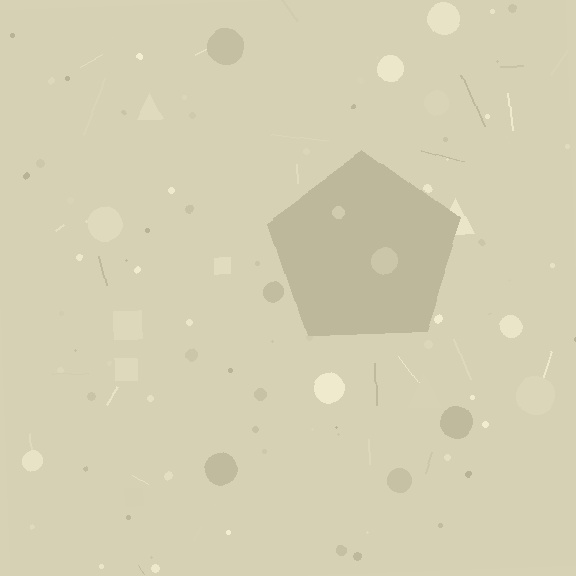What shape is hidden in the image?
A pentagon is hidden in the image.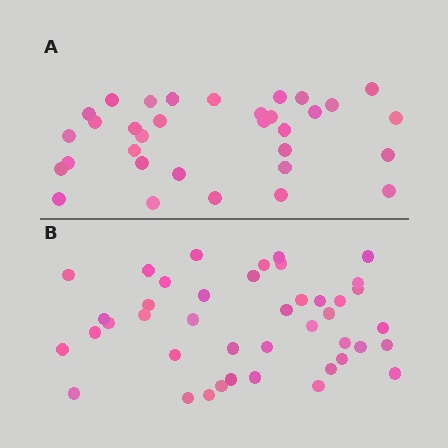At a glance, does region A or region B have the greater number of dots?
Region B (the bottom region) has more dots.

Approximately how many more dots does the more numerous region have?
Region B has roughly 8 or so more dots than region A.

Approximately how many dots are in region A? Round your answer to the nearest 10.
About 30 dots. (The exact count is 33, which rounds to 30.)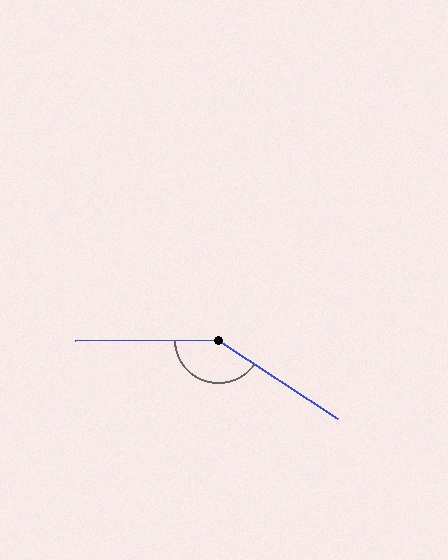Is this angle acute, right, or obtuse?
It is obtuse.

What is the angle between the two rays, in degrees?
Approximately 146 degrees.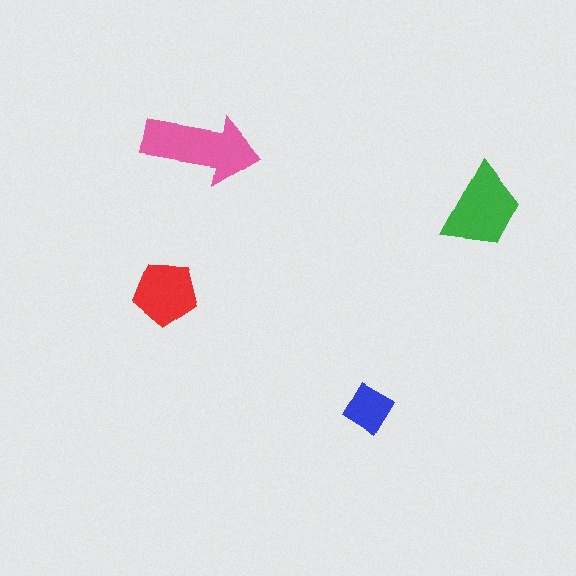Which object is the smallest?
The blue diamond.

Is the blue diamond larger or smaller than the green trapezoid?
Smaller.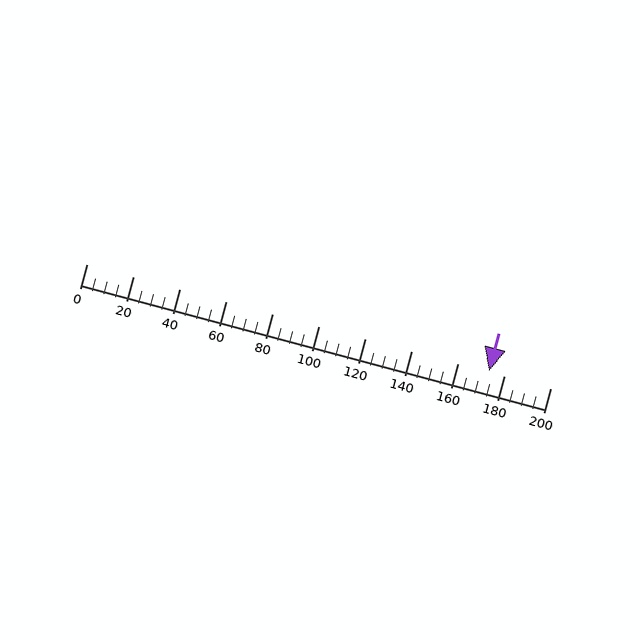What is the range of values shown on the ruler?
The ruler shows values from 0 to 200.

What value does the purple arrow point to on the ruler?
The purple arrow points to approximately 173.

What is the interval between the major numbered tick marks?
The major tick marks are spaced 20 units apart.